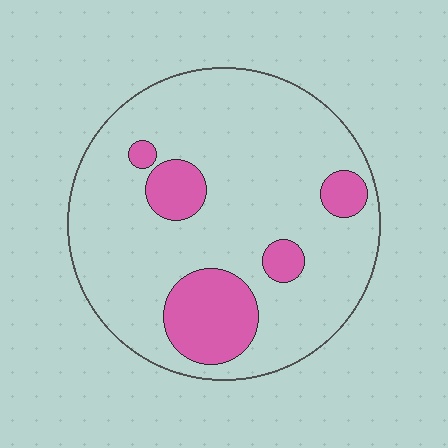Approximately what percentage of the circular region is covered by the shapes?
Approximately 20%.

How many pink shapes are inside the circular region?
5.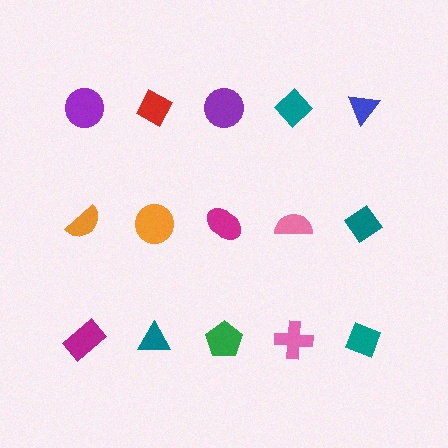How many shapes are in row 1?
5 shapes.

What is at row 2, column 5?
A teal diamond.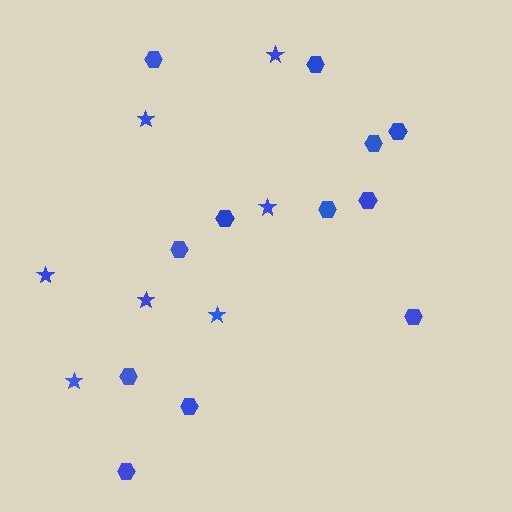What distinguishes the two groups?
There are 2 groups: one group of hexagons (12) and one group of stars (7).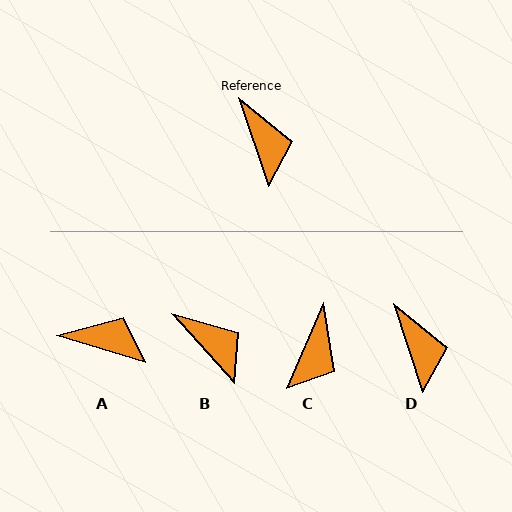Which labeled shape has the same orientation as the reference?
D.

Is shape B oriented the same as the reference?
No, it is off by about 23 degrees.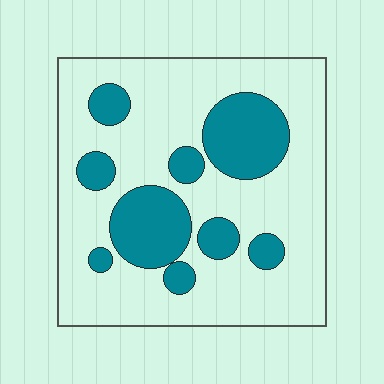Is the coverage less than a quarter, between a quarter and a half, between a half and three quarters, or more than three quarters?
Between a quarter and a half.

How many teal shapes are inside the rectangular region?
9.